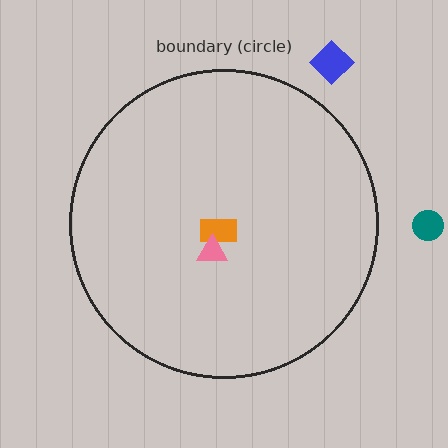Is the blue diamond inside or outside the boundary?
Outside.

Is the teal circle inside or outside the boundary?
Outside.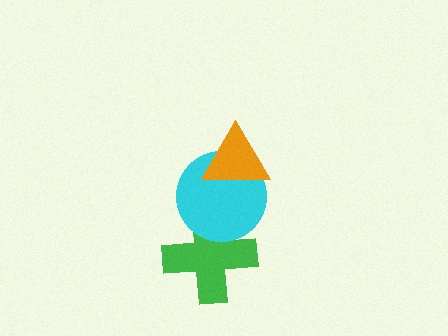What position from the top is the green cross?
The green cross is 3rd from the top.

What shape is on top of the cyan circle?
The orange triangle is on top of the cyan circle.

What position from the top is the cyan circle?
The cyan circle is 2nd from the top.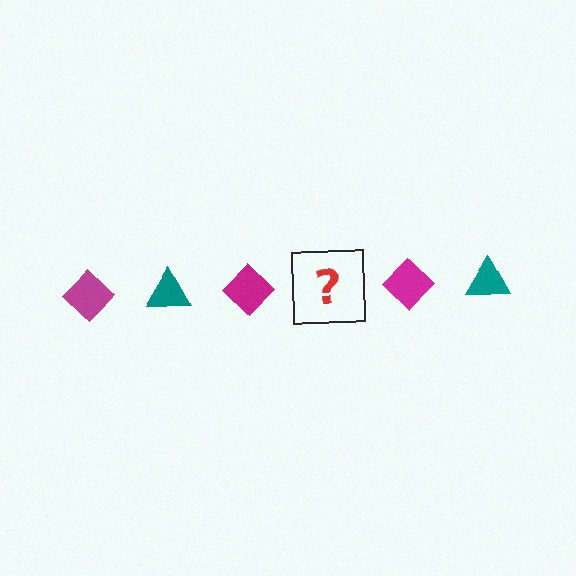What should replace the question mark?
The question mark should be replaced with a teal triangle.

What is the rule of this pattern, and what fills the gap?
The rule is that the pattern alternates between magenta diamond and teal triangle. The gap should be filled with a teal triangle.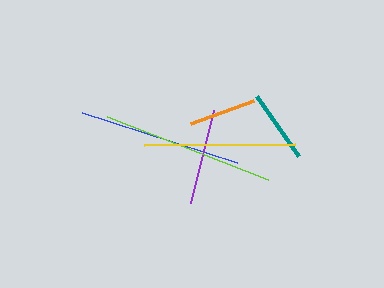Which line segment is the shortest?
The orange line is the shortest at approximately 67 pixels.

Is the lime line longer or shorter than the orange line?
The lime line is longer than the orange line.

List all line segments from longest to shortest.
From longest to shortest: lime, blue, yellow, purple, teal, orange.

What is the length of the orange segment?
The orange segment is approximately 67 pixels long.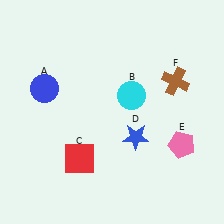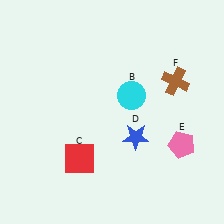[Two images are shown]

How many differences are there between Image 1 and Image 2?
There is 1 difference between the two images.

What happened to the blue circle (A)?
The blue circle (A) was removed in Image 2. It was in the top-left area of Image 1.